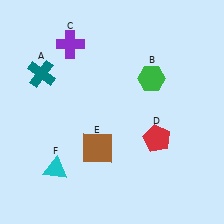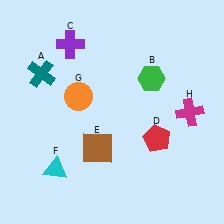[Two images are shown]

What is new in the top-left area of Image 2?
An orange circle (G) was added in the top-left area of Image 2.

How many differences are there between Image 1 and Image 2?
There are 2 differences between the two images.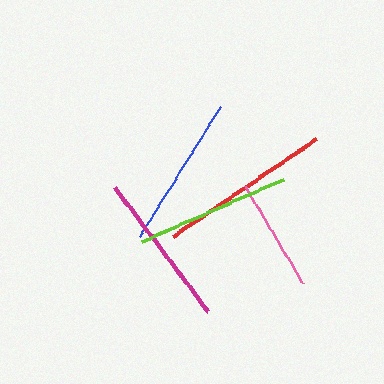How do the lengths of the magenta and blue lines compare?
The magenta and blue lines are approximately the same length.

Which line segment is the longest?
The red line is the longest at approximately 173 pixels.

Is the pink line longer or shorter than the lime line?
The lime line is longer than the pink line.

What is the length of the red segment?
The red segment is approximately 173 pixels long.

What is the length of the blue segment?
The blue segment is approximately 154 pixels long.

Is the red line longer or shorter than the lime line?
The red line is longer than the lime line.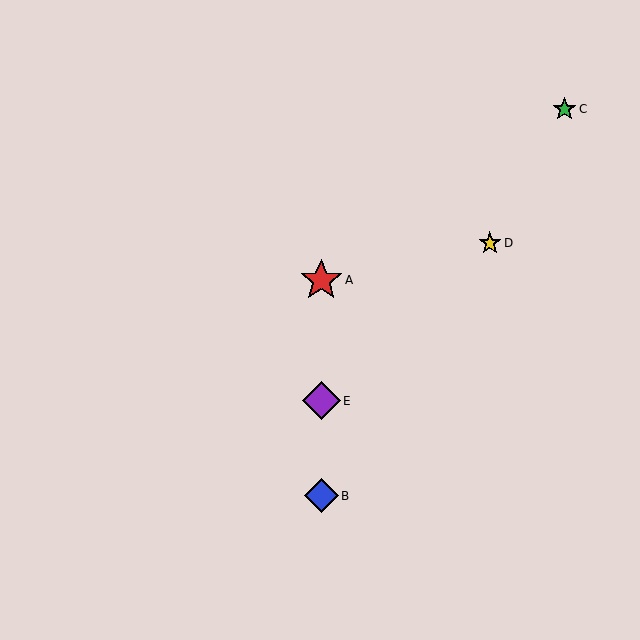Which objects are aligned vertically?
Objects A, B, E are aligned vertically.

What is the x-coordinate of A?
Object A is at x≈321.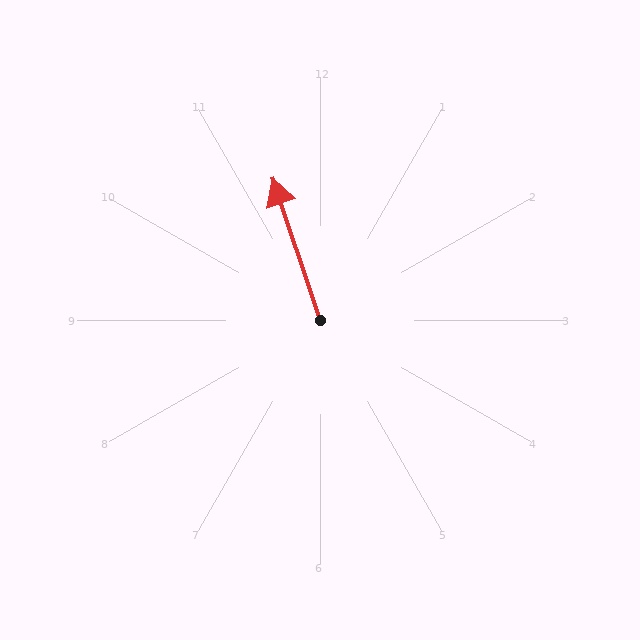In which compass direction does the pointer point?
North.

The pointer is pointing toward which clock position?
Roughly 11 o'clock.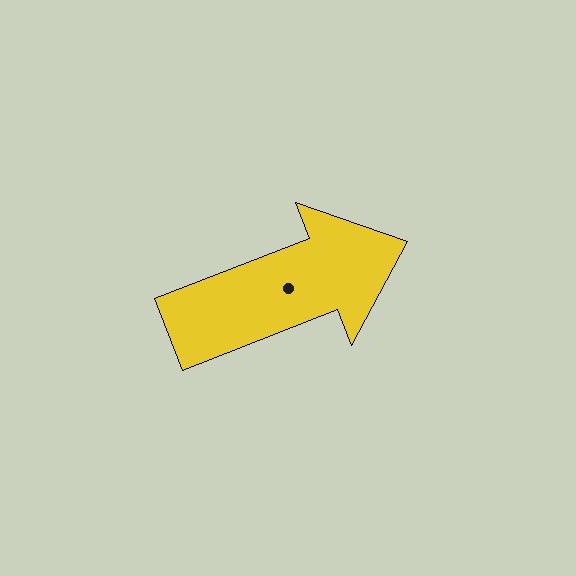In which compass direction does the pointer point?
East.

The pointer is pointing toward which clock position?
Roughly 2 o'clock.